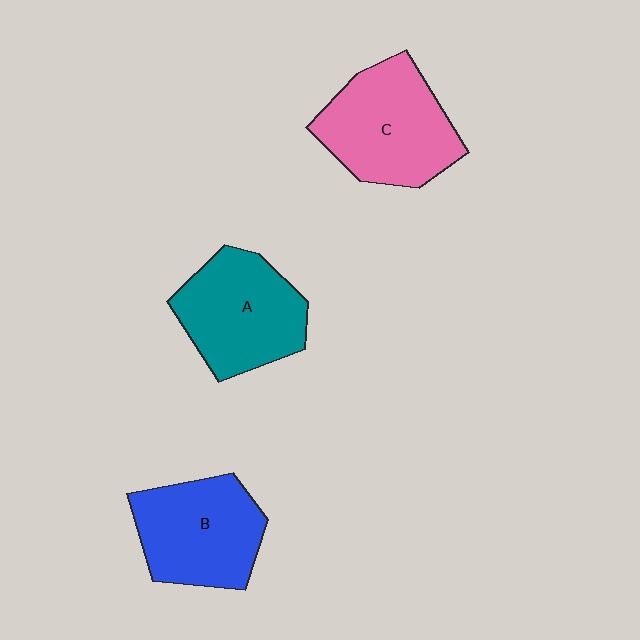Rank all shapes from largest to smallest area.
From largest to smallest: C (pink), A (teal), B (blue).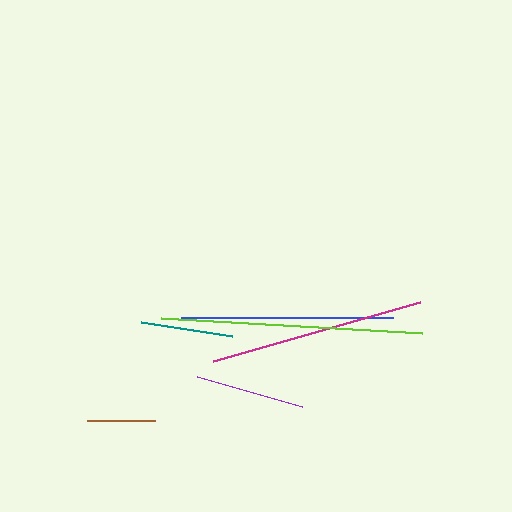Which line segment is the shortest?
The brown line is the shortest at approximately 68 pixels.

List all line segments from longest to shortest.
From longest to shortest: lime, magenta, blue, purple, teal, brown.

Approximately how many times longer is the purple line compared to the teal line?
The purple line is approximately 1.2 times the length of the teal line.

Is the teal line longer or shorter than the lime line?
The lime line is longer than the teal line.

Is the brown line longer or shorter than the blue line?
The blue line is longer than the brown line.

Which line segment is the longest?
The lime line is the longest at approximately 261 pixels.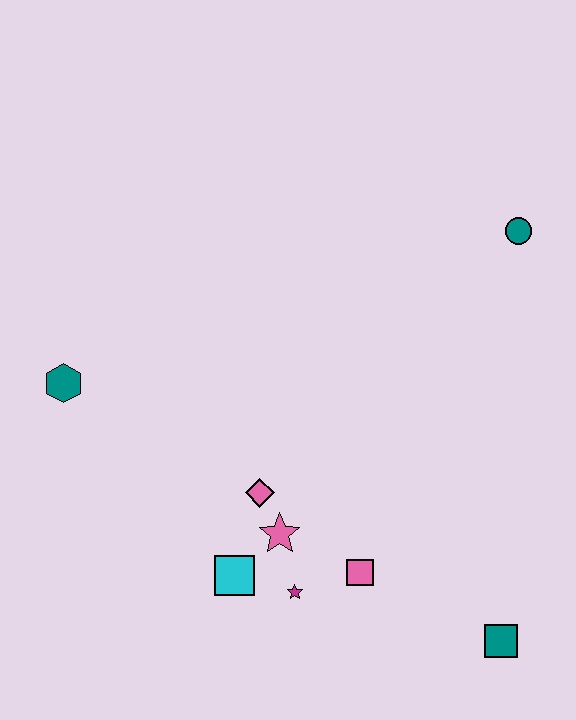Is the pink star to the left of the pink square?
Yes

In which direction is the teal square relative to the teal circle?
The teal square is below the teal circle.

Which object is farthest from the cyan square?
The teal circle is farthest from the cyan square.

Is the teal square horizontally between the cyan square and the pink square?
No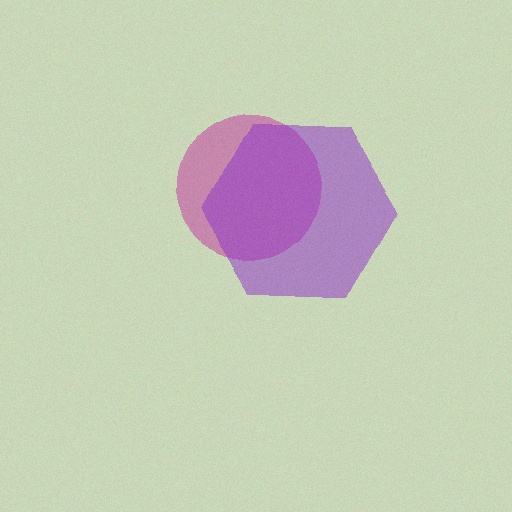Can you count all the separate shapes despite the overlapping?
Yes, there are 2 separate shapes.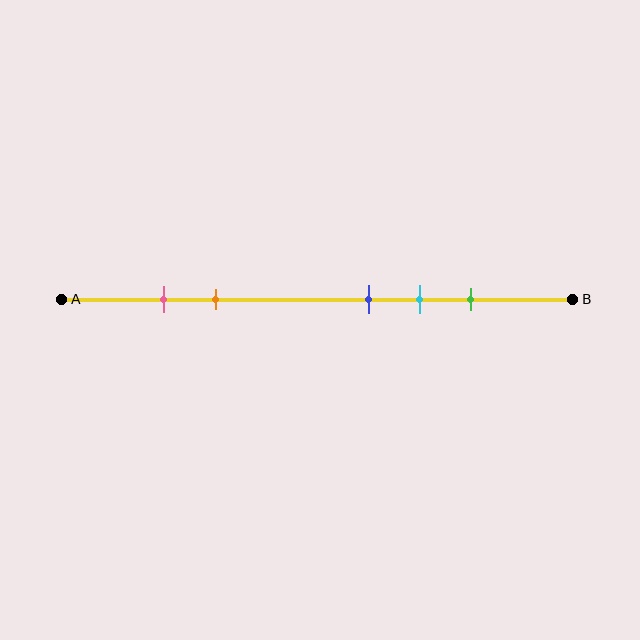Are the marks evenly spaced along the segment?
No, the marks are not evenly spaced.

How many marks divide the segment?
There are 5 marks dividing the segment.